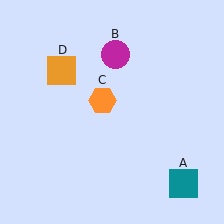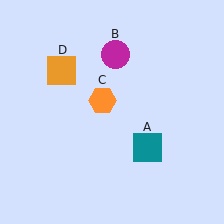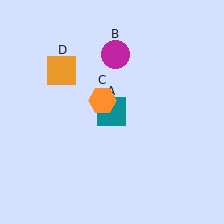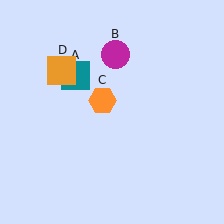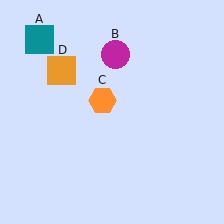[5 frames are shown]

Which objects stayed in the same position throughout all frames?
Magenta circle (object B) and orange hexagon (object C) and orange square (object D) remained stationary.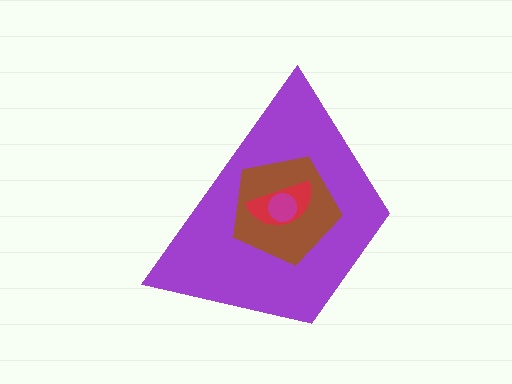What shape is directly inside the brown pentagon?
The red semicircle.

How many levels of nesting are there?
4.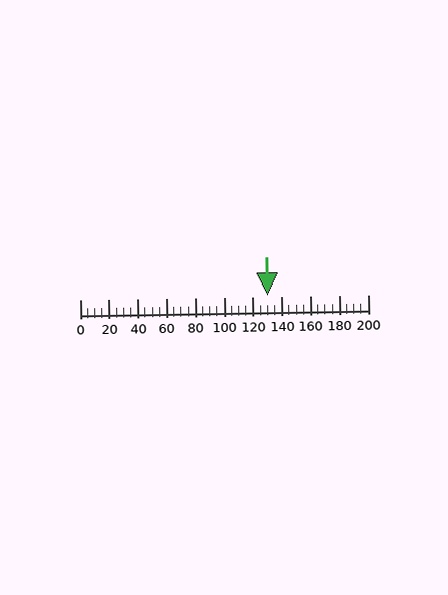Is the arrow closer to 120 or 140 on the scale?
The arrow is closer to 140.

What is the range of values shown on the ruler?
The ruler shows values from 0 to 200.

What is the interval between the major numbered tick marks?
The major tick marks are spaced 20 units apart.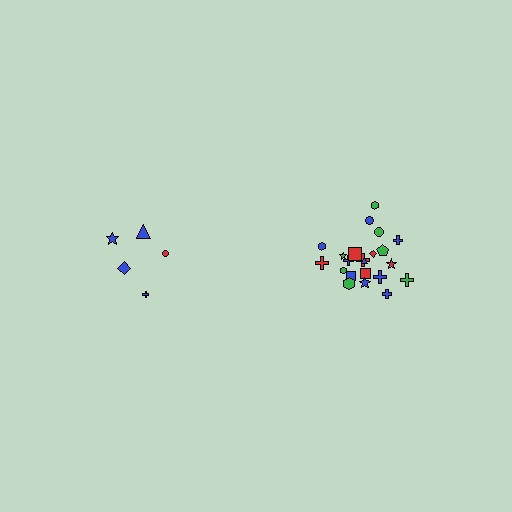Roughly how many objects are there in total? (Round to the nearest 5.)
Roughly 25 objects in total.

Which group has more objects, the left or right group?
The right group.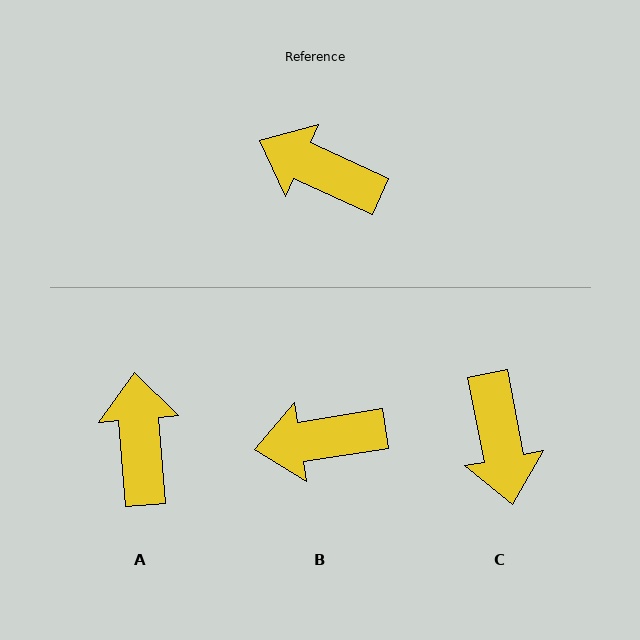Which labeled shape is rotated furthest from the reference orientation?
C, about 126 degrees away.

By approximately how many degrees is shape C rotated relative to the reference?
Approximately 126 degrees counter-clockwise.